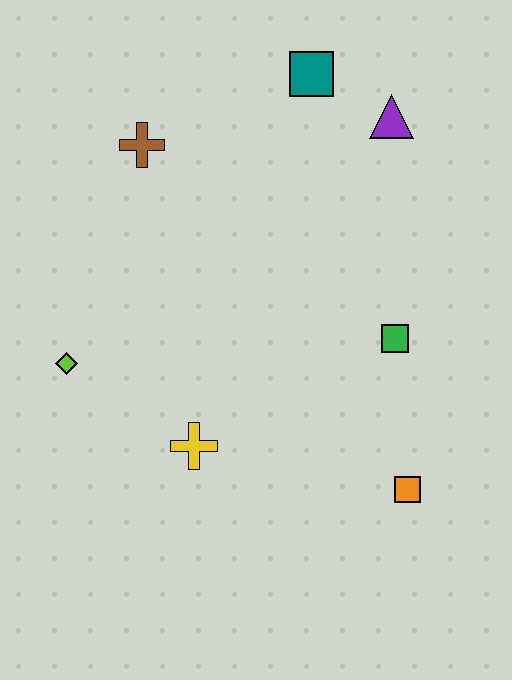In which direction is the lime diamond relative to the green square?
The lime diamond is to the left of the green square.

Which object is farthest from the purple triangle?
The lime diamond is farthest from the purple triangle.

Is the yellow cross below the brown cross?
Yes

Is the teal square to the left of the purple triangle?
Yes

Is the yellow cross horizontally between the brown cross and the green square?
Yes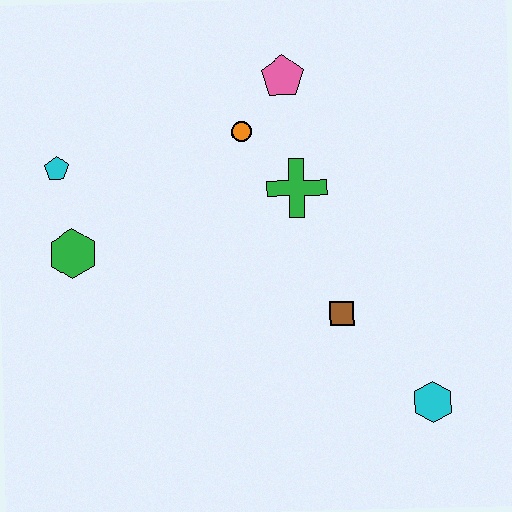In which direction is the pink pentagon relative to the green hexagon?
The pink pentagon is to the right of the green hexagon.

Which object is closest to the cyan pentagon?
The green hexagon is closest to the cyan pentagon.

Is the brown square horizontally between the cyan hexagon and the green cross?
Yes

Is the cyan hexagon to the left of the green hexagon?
No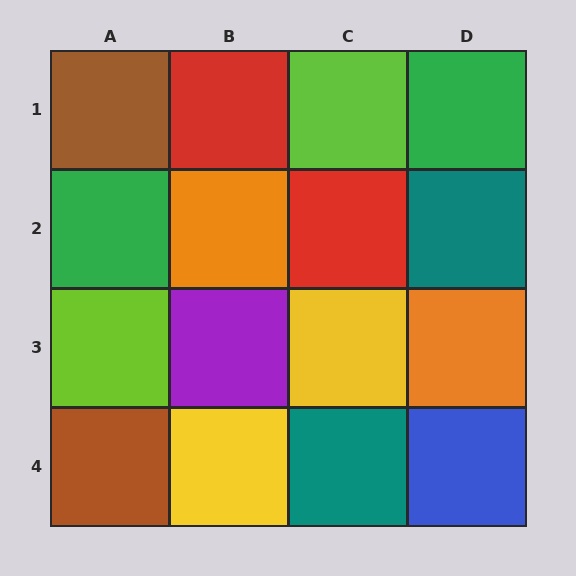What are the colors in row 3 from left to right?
Lime, purple, yellow, orange.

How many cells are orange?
2 cells are orange.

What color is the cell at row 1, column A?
Brown.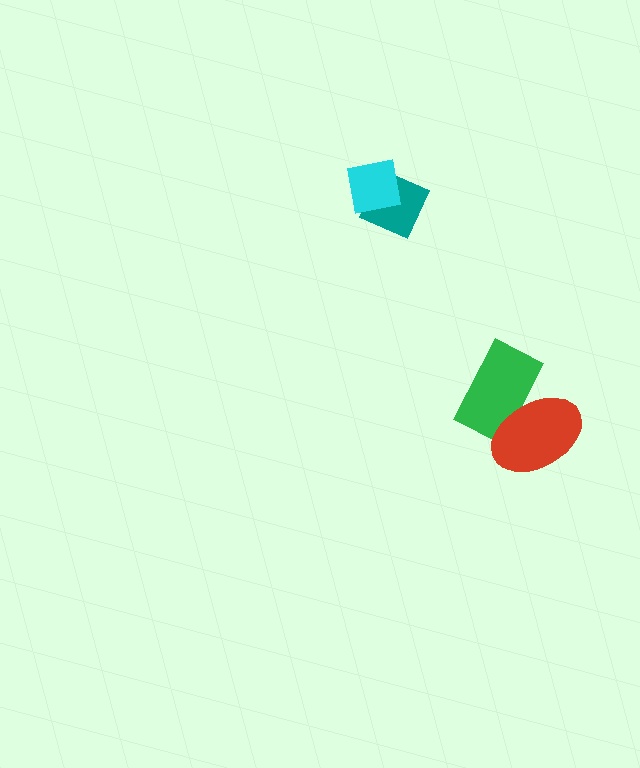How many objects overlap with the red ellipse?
1 object overlaps with the red ellipse.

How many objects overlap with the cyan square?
1 object overlaps with the cyan square.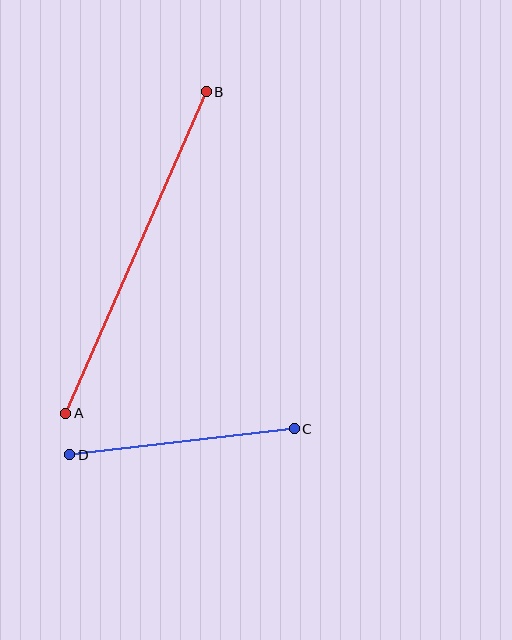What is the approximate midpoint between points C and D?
The midpoint is at approximately (182, 442) pixels.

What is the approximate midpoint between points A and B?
The midpoint is at approximately (136, 253) pixels.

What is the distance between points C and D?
The distance is approximately 226 pixels.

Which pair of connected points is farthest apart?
Points A and B are farthest apart.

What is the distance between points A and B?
The distance is approximately 351 pixels.